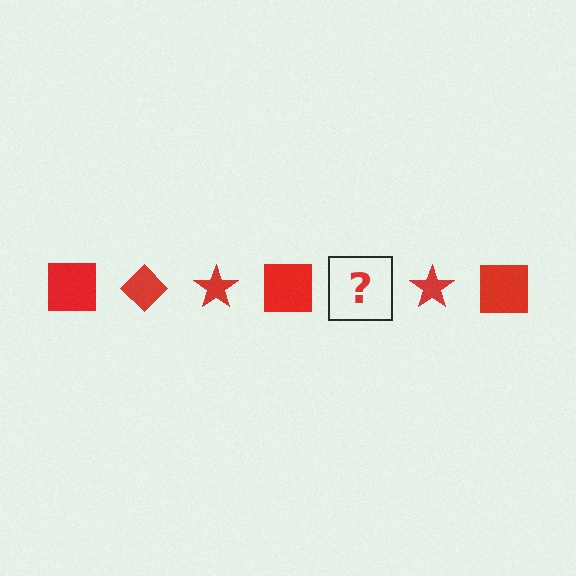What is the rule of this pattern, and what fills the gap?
The rule is that the pattern cycles through square, diamond, star shapes in red. The gap should be filled with a red diamond.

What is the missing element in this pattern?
The missing element is a red diamond.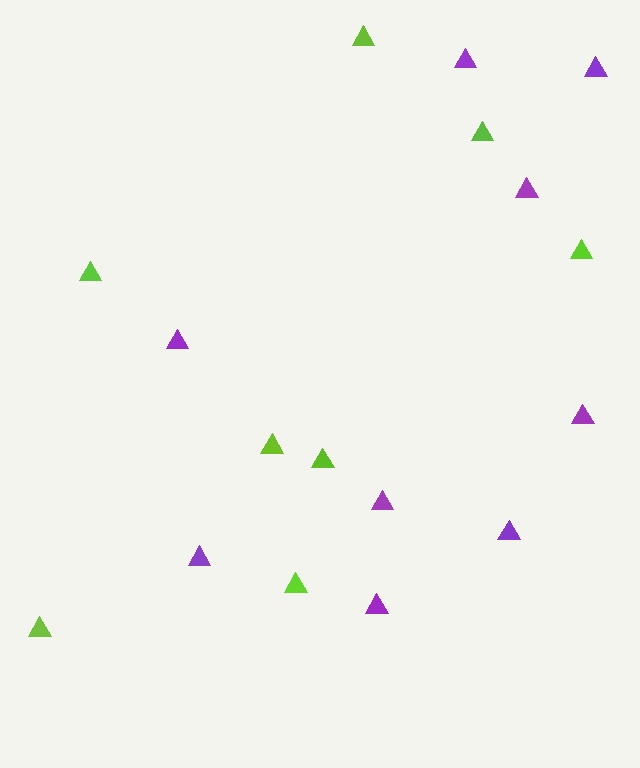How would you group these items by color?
There are 2 groups: one group of purple triangles (9) and one group of lime triangles (8).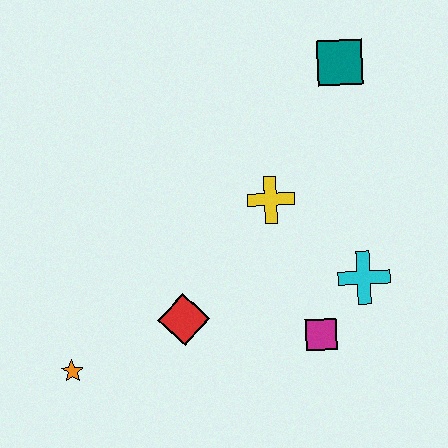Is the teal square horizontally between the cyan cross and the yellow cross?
Yes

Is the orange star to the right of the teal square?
No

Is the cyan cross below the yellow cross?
Yes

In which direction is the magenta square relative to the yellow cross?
The magenta square is below the yellow cross.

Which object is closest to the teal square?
The yellow cross is closest to the teal square.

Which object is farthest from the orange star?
The teal square is farthest from the orange star.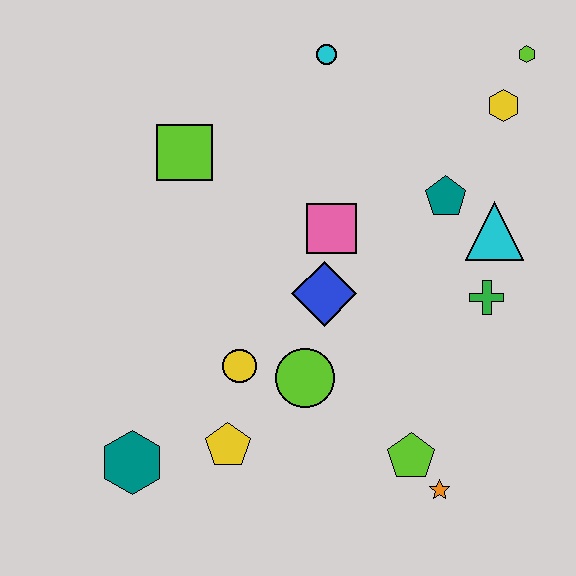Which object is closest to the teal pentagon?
The cyan triangle is closest to the teal pentagon.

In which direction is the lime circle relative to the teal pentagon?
The lime circle is below the teal pentagon.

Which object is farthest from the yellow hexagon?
The teal hexagon is farthest from the yellow hexagon.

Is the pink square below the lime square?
Yes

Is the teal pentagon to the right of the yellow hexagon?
No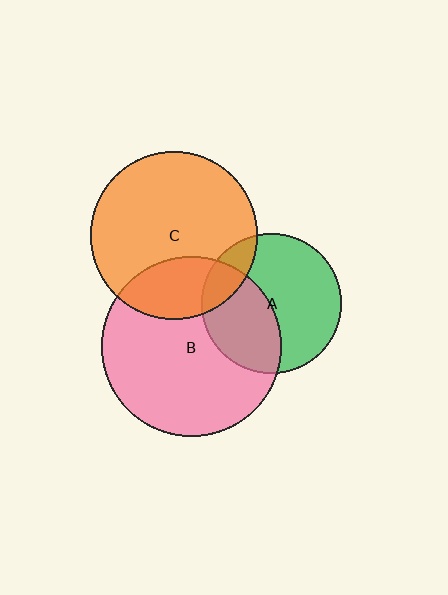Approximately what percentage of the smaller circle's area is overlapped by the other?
Approximately 25%.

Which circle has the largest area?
Circle B (pink).